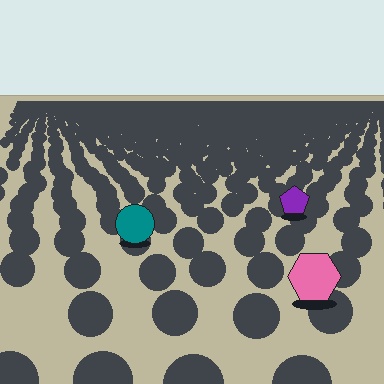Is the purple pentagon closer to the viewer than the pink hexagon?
No. The pink hexagon is closer — you can tell from the texture gradient: the ground texture is coarser near it.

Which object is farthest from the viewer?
The purple pentagon is farthest from the viewer. It appears smaller and the ground texture around it is denser.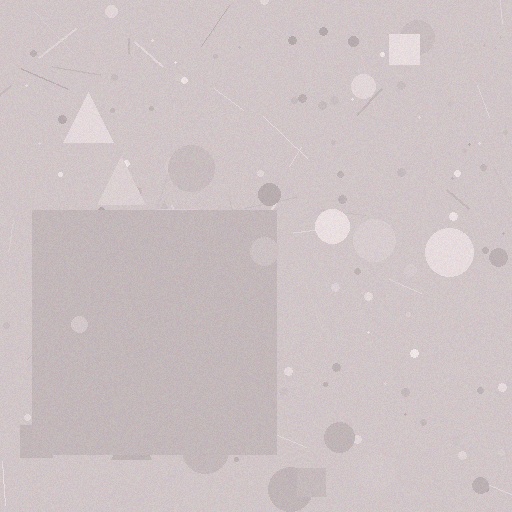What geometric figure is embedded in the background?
A square is embedded in the background.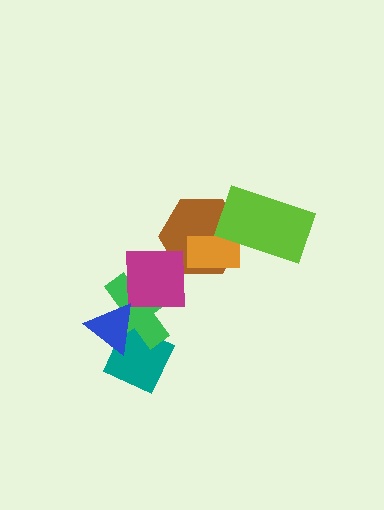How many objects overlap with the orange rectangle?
2 objects overlap with the orange rectangle.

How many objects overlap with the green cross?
3 objects overlap with the green cross.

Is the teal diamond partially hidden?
Yes, it is partially covered by another shape.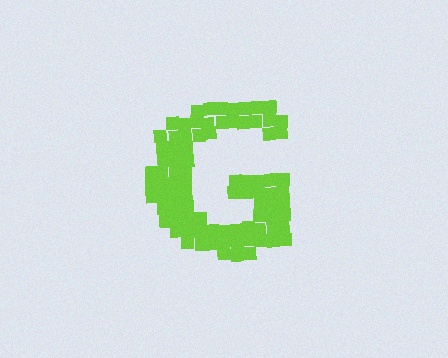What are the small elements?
The small elements are squares.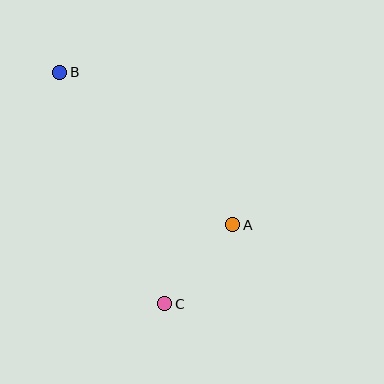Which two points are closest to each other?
Points A and C are closest to each other.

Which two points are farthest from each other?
Points B and C are farthest from each other.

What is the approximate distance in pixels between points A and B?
The distance between A and B is approximately 230 pixels.